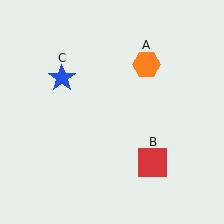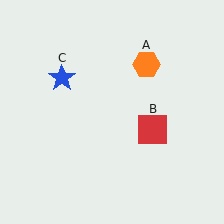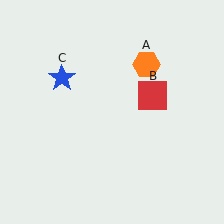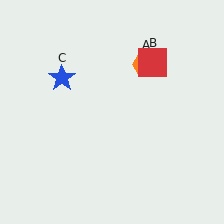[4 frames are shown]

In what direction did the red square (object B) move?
The red square (object B) moved up.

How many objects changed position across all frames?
1 object changed position: red square (object B).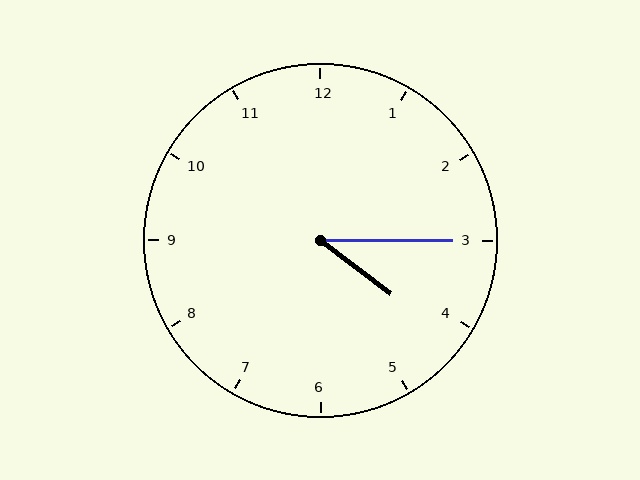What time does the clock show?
4:15.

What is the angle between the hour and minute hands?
Approximately 38 degrees.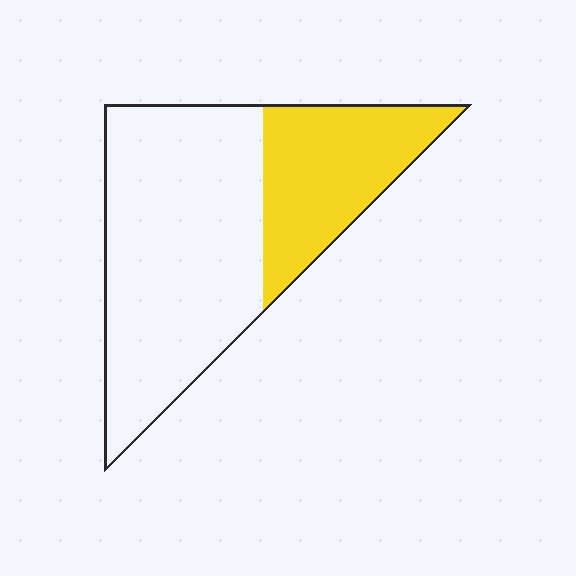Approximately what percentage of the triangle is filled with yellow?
Approximately 30%.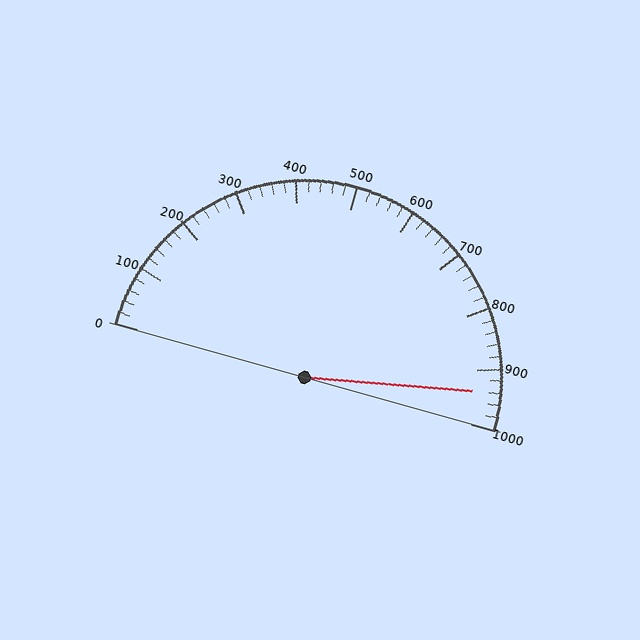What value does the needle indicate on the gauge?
The needle indicates approximately 940.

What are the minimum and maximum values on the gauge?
The gauge ranges from 0 to 1000.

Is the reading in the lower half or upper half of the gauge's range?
The reading is in the upper half of the range (0 to 1000).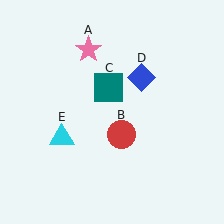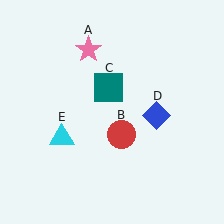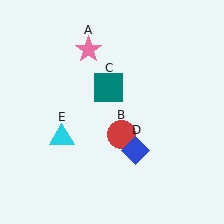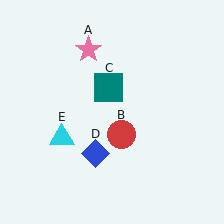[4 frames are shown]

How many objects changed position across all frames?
1 object changed position: blue diamond (object D).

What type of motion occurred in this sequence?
The blue diamond (object D) rotated clockwise around the center of the scene.